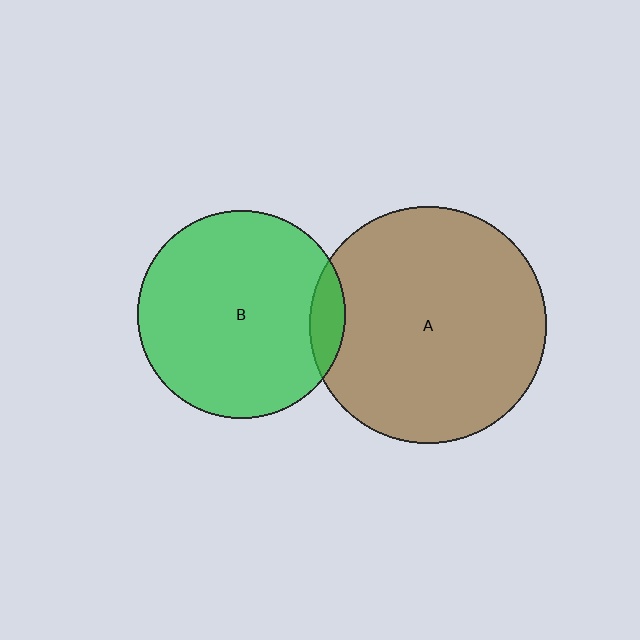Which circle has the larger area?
Circle A (brown).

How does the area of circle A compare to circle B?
Approximately 1.3 times.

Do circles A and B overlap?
Yes.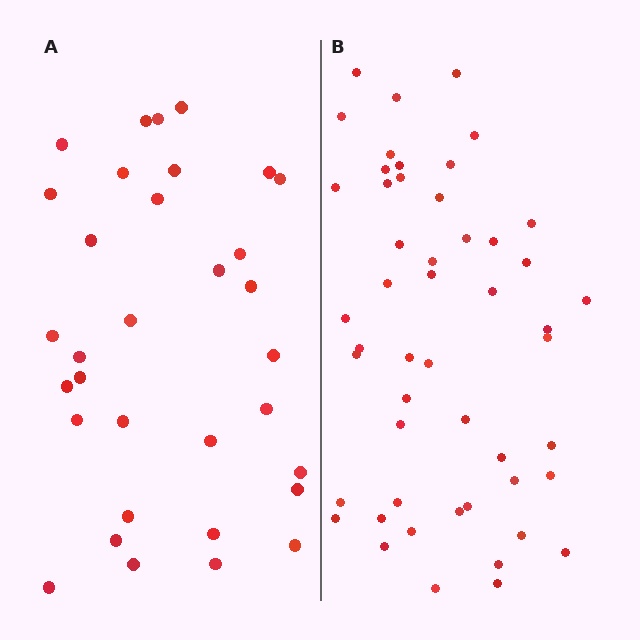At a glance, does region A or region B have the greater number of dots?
Region B (the right region) has more dots.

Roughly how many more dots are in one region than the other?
Region B has approximately 15 more dots than region A.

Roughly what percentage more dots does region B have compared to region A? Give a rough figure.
About 50% more.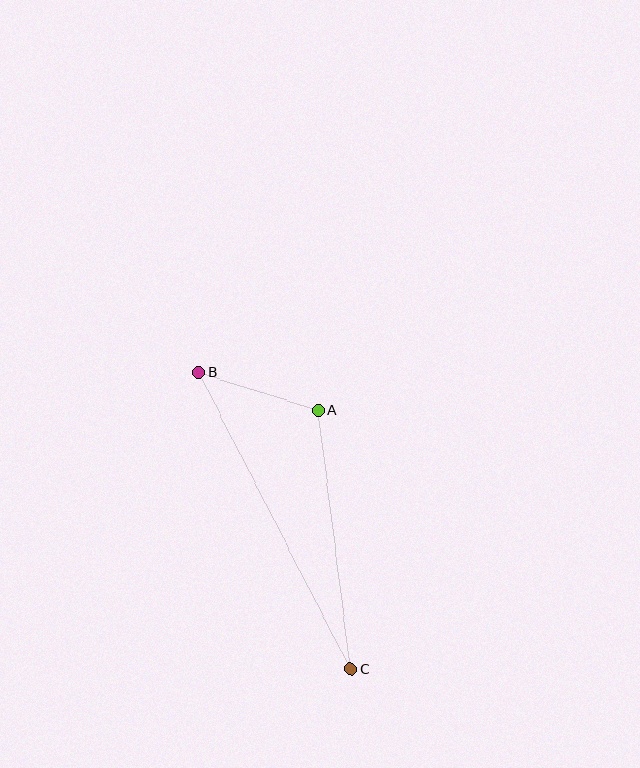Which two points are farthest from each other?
Points B and C are farthest from each other.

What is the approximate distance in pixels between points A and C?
The distance between A and C is approximately 261 pixels.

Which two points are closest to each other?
Points A and B are closest to each other.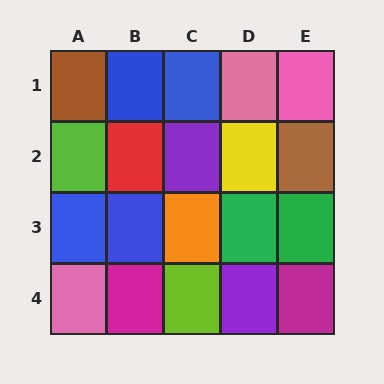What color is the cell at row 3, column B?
Blue.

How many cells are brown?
2 cells are brown.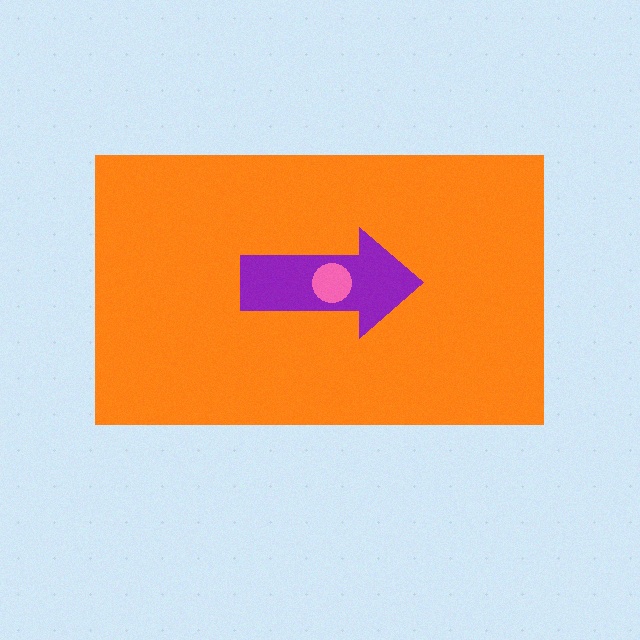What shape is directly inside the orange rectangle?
The purple arrow.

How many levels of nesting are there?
3.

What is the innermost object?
The pink circle.